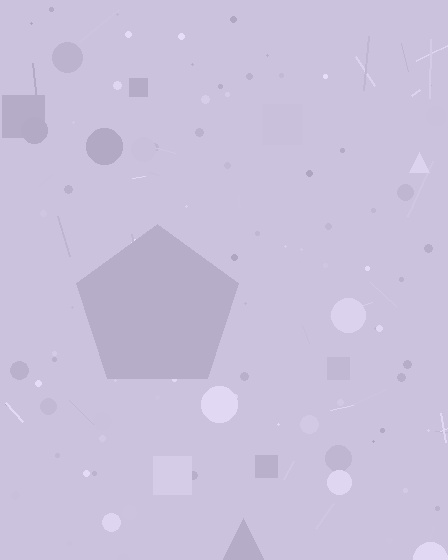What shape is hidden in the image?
A pentagon is hidden in the image.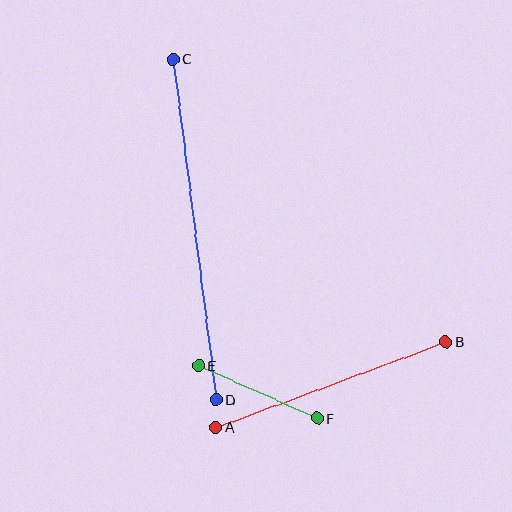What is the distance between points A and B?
The distance is approximately 246 pixels.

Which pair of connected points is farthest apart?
Points C and D are farthest apart.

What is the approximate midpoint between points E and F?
The midpoint is at approximately (258, 392) pixels.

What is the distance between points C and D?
The distance is approximately 343 pixels.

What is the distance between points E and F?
The distance is approximately 130 pixels.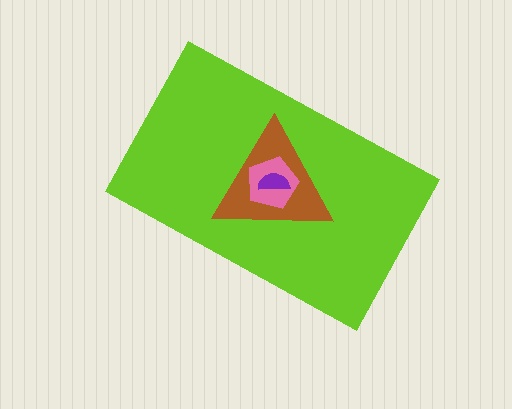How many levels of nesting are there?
4.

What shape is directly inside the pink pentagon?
The purple semicircle.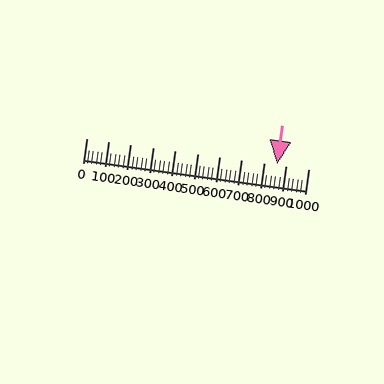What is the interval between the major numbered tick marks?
The major tick marks are spaced 100 units apart.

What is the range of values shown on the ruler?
The ruler shows values from 0 to 1000.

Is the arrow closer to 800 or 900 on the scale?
The arrow is closer to 900.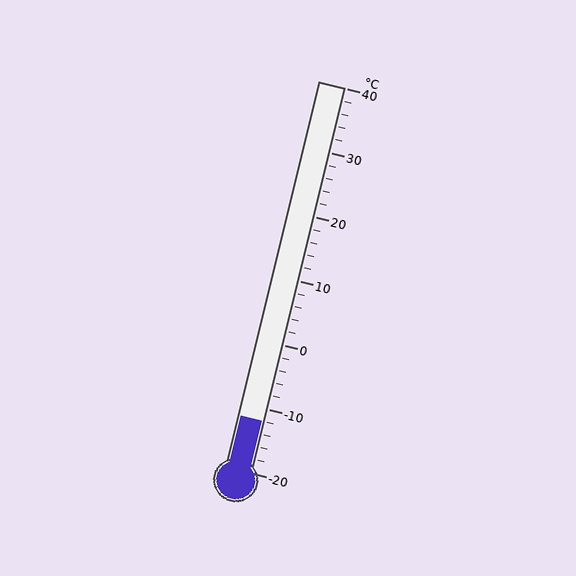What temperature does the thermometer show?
The thermometer shows approximately -12°C.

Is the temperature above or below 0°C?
The temperature is below 0°C.